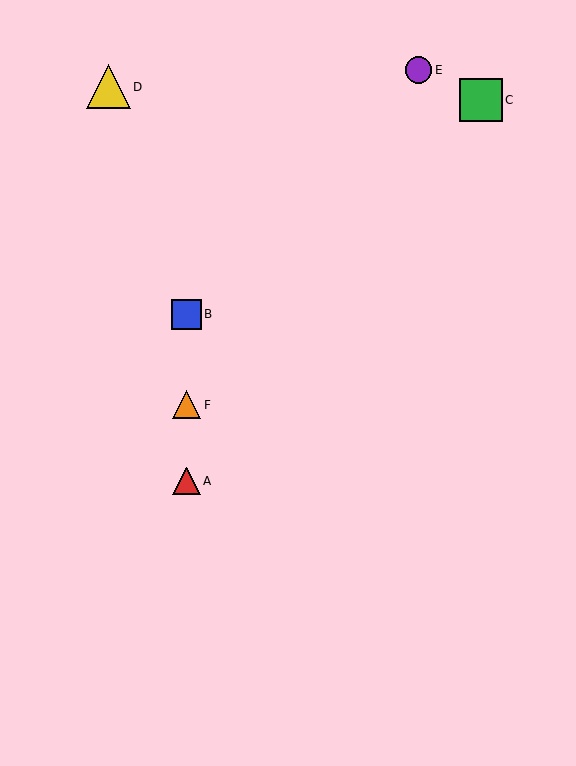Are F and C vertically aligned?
No, F is at x≈186 and C is at x≈481.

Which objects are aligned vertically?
Objects A, B, F are aligned vertically.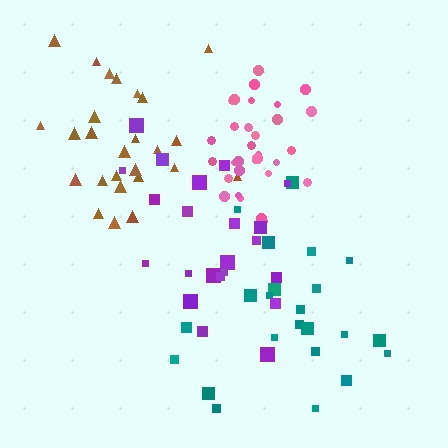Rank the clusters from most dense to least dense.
pink, brown, teal, purple.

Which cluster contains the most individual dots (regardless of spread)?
Pink (31).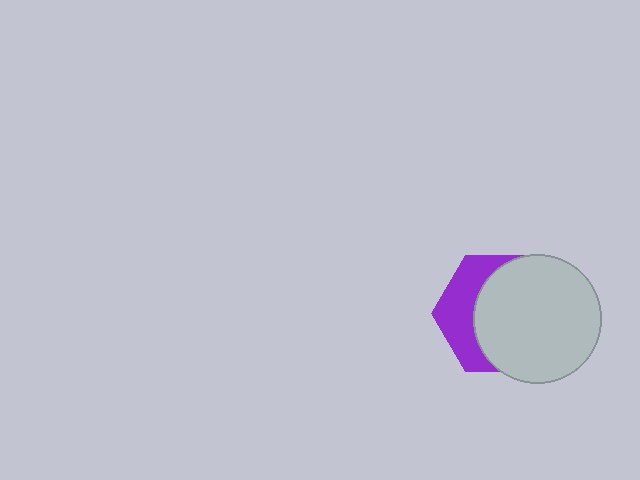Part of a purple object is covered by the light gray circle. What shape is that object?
It is a hexagon.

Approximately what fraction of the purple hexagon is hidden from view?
Roughly 65% of the purple hexagon is hidden behind the light gray circle.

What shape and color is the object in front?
The object in front is a light gray circle.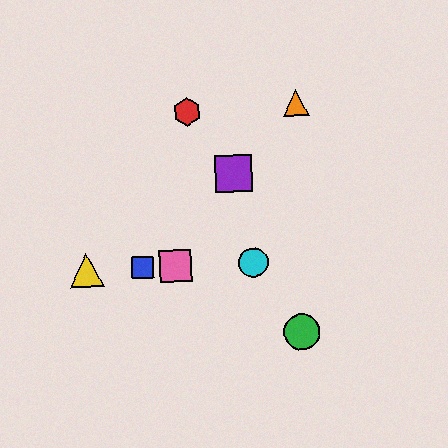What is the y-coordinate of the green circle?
The green circle is at y≈331.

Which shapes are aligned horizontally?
The blue square, the yellow triangle, the cyan circle, the pink square are aligned horizontally.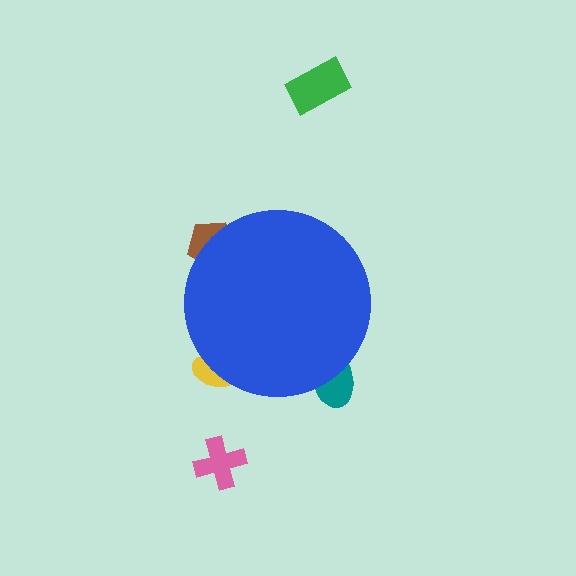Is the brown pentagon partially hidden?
Yes, the brown pentagon is partially hidden behind the blue circle.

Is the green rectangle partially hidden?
No, the green rectangle is fully visible.